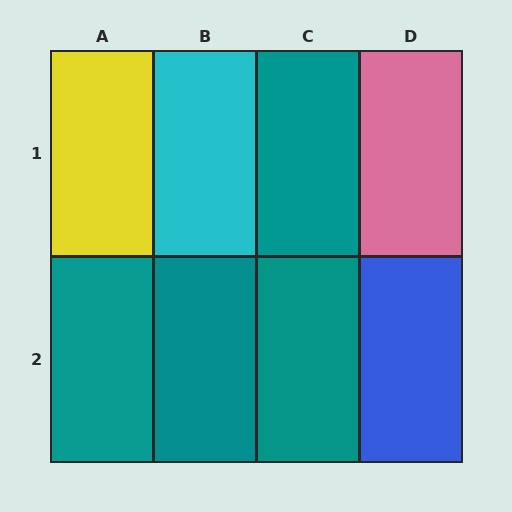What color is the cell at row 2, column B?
Teal.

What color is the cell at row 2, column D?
Blue.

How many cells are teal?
4 cells are teal.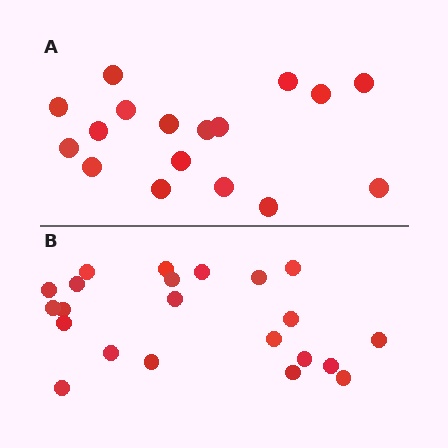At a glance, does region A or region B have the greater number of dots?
Region B (the bottom region) has more dots.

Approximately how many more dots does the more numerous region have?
Region B has about 5 more dots than region A.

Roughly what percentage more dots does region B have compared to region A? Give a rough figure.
About 30% more.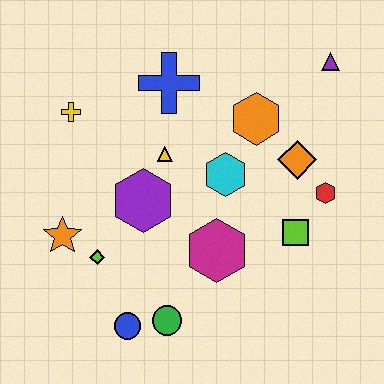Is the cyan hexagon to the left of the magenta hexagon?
No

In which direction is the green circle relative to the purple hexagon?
The green circle is below the purple hexagon.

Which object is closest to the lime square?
The red hexagon is closest to the lime square.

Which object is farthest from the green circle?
The purple triangle is farthest from the green circle.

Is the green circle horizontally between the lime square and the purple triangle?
No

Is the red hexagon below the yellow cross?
Yes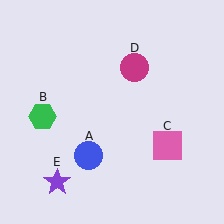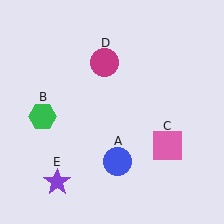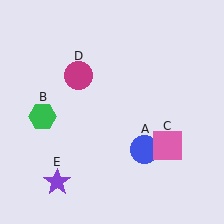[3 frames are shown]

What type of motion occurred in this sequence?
The blue circle (object A), magenta circle (object D) rotated counterclockwise around the center of the scene.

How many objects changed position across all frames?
2 objects changed position: blue circle (object A), magenta circle (object D).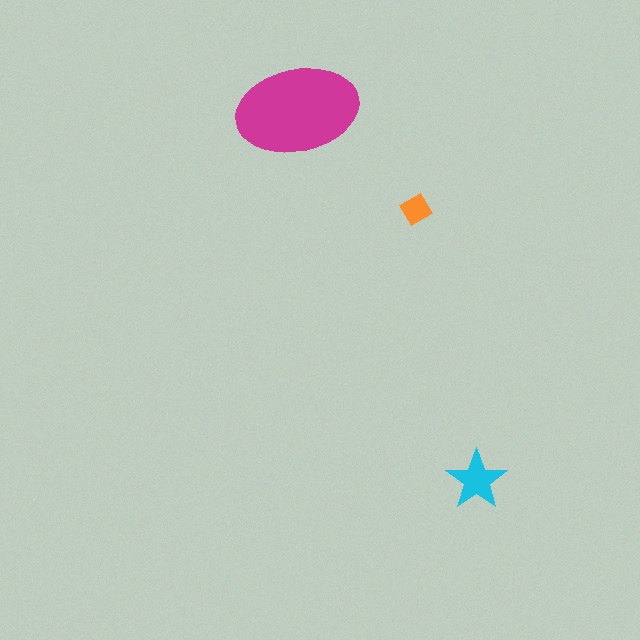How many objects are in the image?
There are 3 objects in the image.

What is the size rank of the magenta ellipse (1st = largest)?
1st.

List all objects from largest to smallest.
The magenta ellipse, the cyan star, the orange diamond.